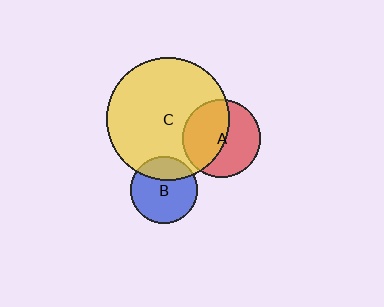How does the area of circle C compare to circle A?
Approximately 2.5 times.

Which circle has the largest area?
Circle C (yellow).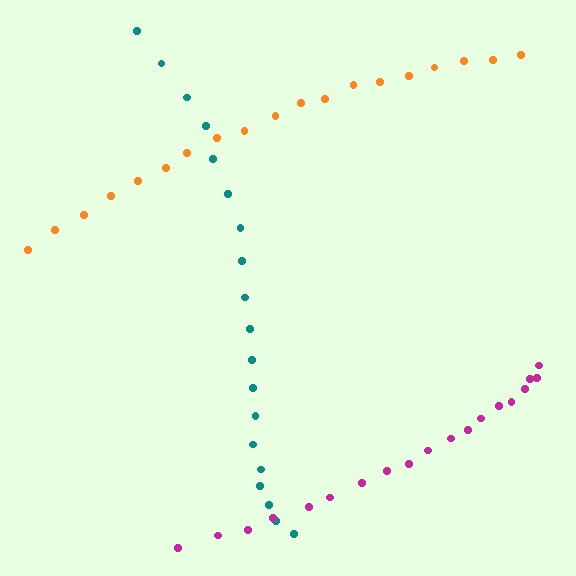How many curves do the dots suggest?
There are 3 distinct paths.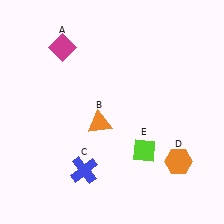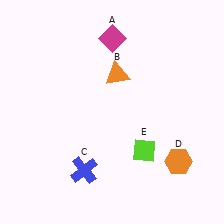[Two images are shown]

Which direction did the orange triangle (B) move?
The orange triangle (B) moved up.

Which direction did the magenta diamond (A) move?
The magenta diamond (A) moved right.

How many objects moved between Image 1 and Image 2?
2 objects moved between the two images.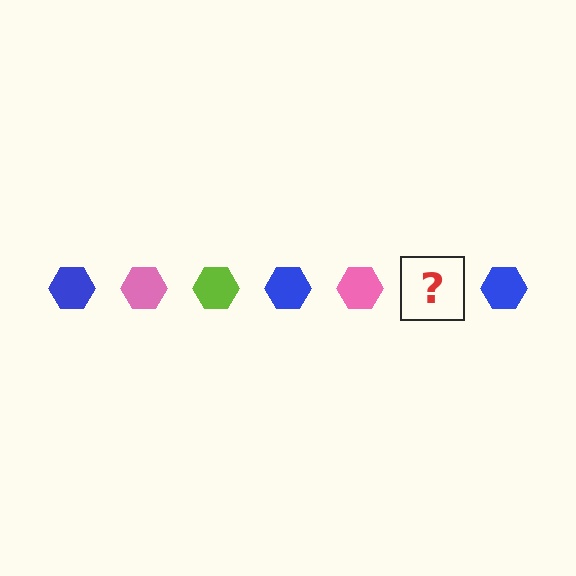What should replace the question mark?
The question mark should be replaced with a lime hexagon.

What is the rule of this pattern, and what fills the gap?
The rule is that the pattern cycles through blue, pink, lime hexagons. The gap should be filled with a lime hexagon.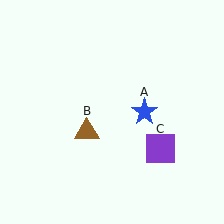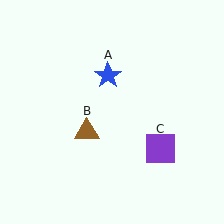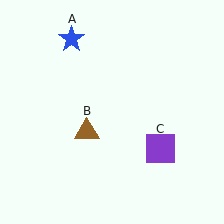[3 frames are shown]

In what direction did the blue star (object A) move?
The blue star (object A) moved up and to the left.